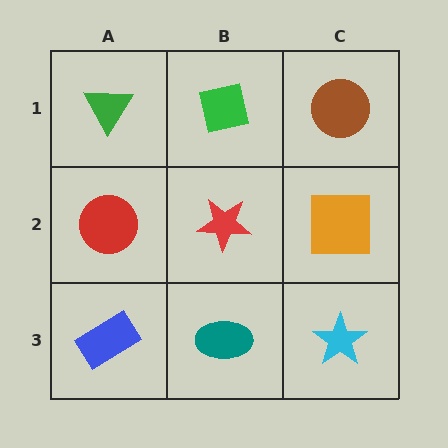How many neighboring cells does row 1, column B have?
3.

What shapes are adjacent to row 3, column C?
An orange square (row 2, column C), a teal ellipse (row 3, column B).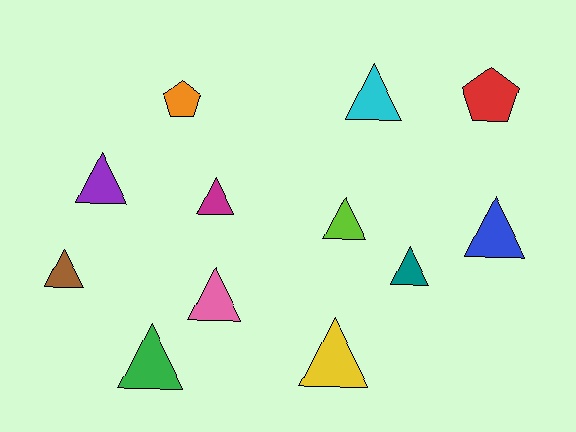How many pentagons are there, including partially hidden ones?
There are 2 pentagons.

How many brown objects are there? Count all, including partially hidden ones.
There is 1 brown object.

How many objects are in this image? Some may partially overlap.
There are 12 objects.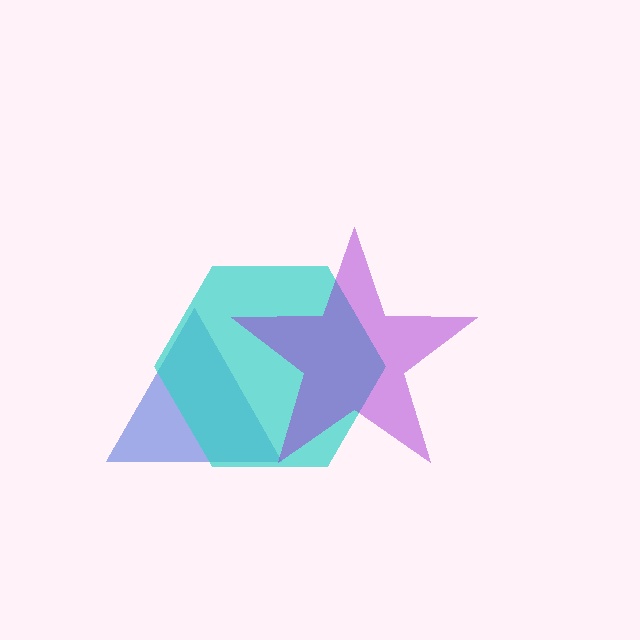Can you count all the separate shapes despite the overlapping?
Yes, there are 3 separate shapes.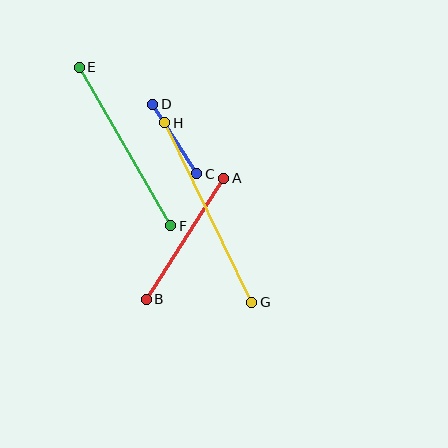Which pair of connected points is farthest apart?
Points G and H are farthest apart.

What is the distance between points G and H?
The distance is approximately 199 pixels.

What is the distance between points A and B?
The distance is approximately 144 pixels.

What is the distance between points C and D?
The distance is approximately 82 pixels.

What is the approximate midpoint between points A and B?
The midpoint is at approximately (185, 239) pixels.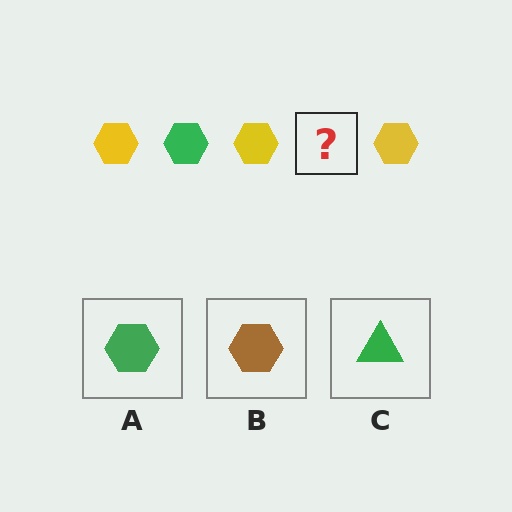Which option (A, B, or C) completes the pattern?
A.